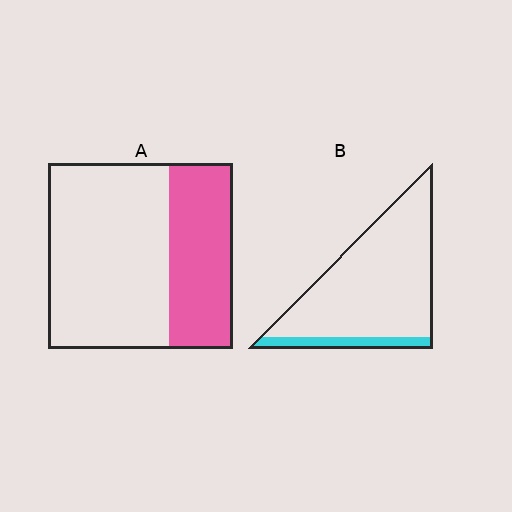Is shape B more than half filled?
No.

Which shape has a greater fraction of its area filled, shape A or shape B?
Shape A.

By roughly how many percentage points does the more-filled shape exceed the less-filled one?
By roughly 20 percentage points (A over B).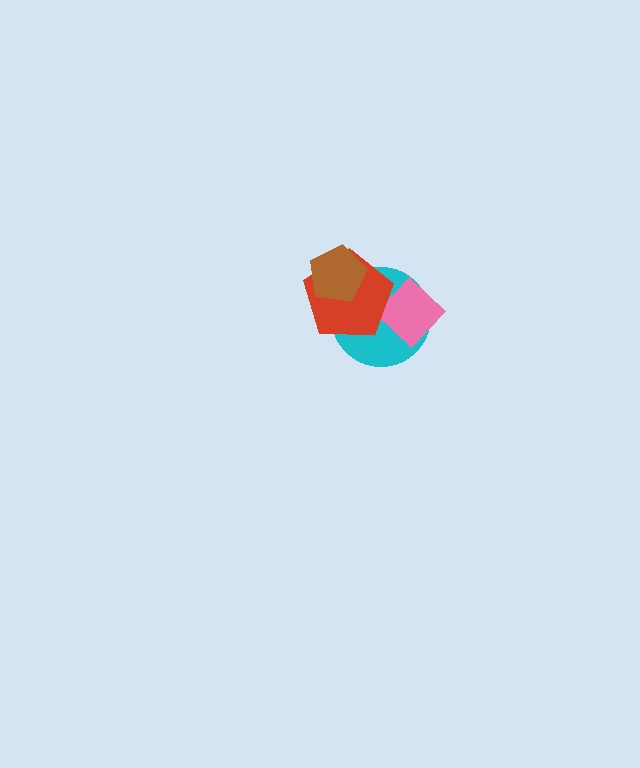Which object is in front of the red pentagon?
The brown pentagon is in front of the red pentagon.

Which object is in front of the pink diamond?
The red pentagon is in front of the pink diamond.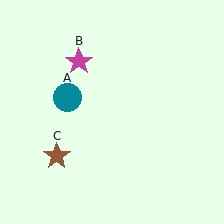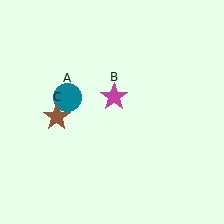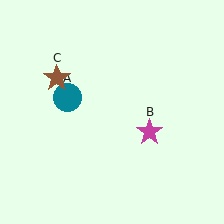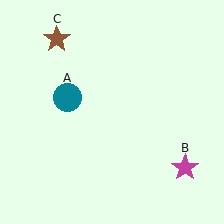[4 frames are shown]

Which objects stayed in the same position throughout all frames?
Teal circle (object A) remained stationary.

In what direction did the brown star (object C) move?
The brown star (object C) moved up.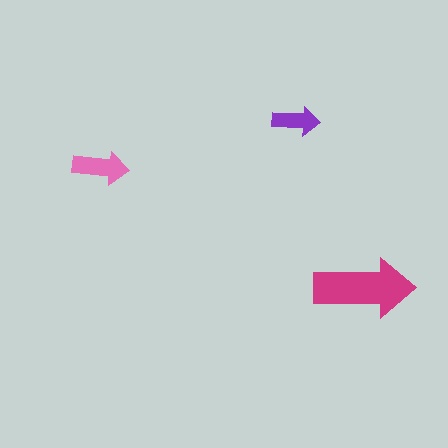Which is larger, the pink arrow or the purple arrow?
The pink one.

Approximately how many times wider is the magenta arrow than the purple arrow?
About 2 times wider.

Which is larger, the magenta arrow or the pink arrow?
The magenta one.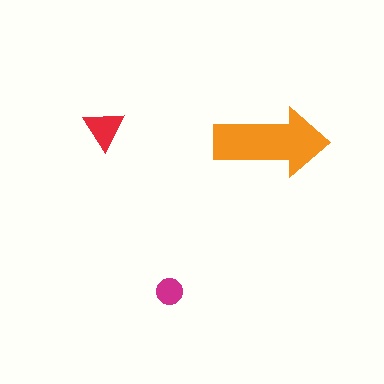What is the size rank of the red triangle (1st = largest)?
2nd.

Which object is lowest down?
The magenta circle is bottommost.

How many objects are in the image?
There are 3 objects in the image.